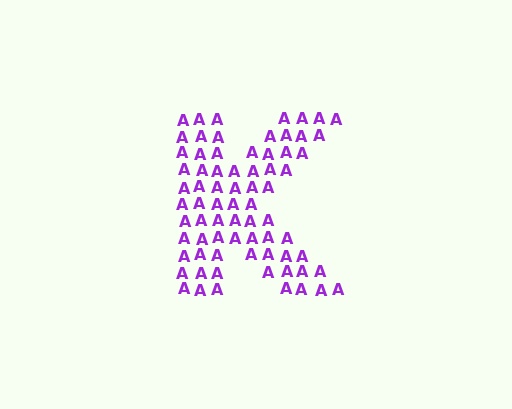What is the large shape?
The large shape is the letter K.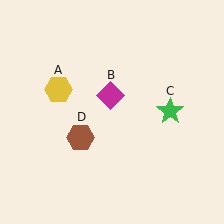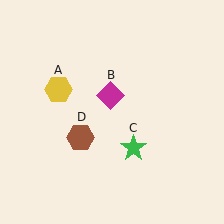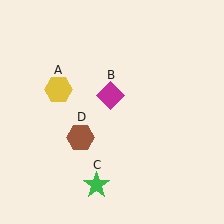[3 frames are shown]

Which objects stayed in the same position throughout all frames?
Yellow hexagon (object A) and magenta diamond (object B) and brown hexagon (object D) remained stationary.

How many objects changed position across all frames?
1 object changed position: green star (object C).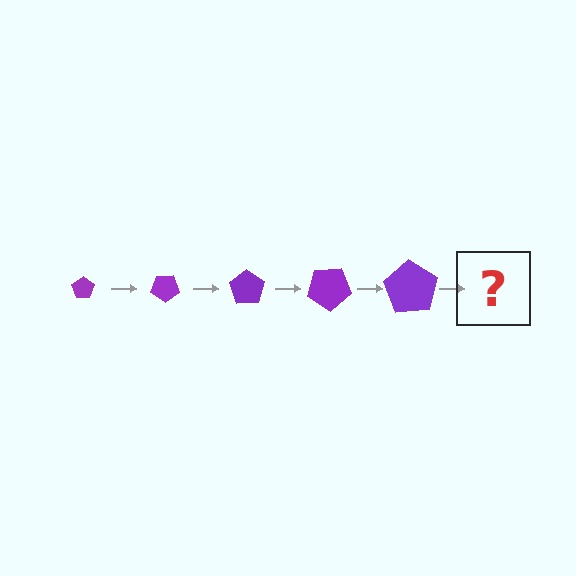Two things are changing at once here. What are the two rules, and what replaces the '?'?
The two rules are that the pentagon grows larger each step and it rotates 35 degrees each step. The '?' should be a pentagon, larger than the previous one and rotated 175 degrees from the start.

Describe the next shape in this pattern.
It should be a pentagon, larger than the previous one and rotated 175 degrees from the start.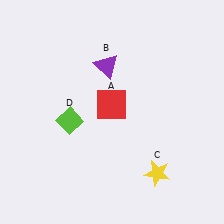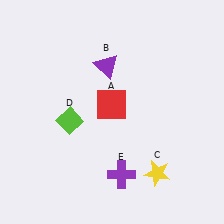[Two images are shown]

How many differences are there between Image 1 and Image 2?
There is 1 difference between the two images.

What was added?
A purple cross (E) was added in Image 2.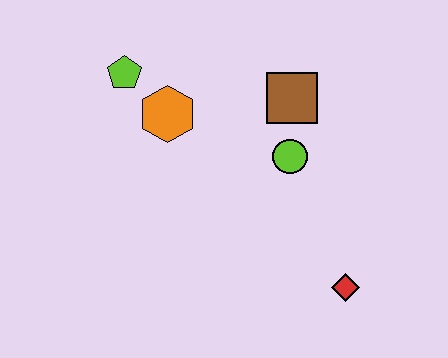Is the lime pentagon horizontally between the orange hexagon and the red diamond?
No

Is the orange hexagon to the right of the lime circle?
No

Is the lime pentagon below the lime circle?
No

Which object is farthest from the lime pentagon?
The red diamond is farthest from the lime pentagon.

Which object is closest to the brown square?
The lime circle is closest to the brown square.